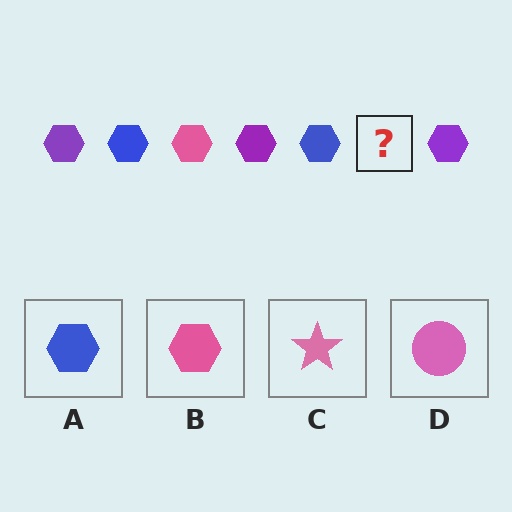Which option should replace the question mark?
Option B.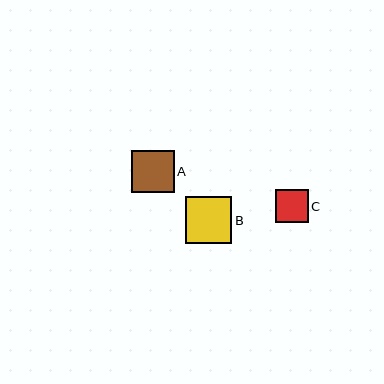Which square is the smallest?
Square C is the smallest with a size of approximately 33 pixels.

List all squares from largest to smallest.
From largest to smallest: B, A, C.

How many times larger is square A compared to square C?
Square A is approximately 1.3 times the size of square C.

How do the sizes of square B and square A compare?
Square B and square A are approximately the same size.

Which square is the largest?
Square B is the largest with a size of approximately 47 pixels.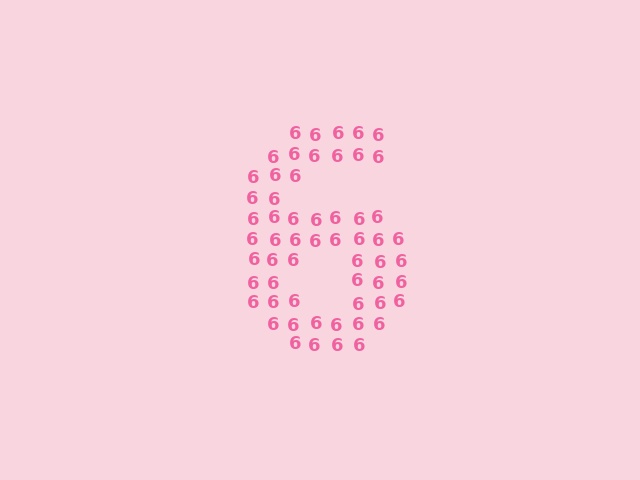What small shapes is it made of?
It is made of small digit 6's.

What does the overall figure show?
The overall figure shows the digit 6.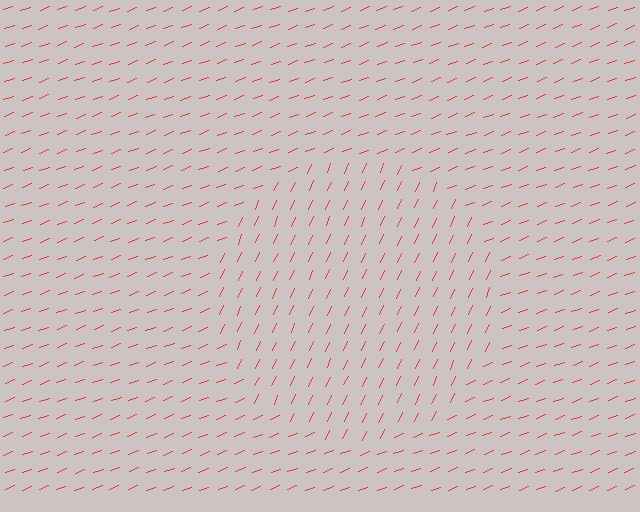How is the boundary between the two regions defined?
The boundary is defined purely by a change in line orientation (approximately 45 degrees difference). All lines are the same color and thickness.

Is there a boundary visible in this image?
Yes, there is a texture boundary formed by a change in line orientation.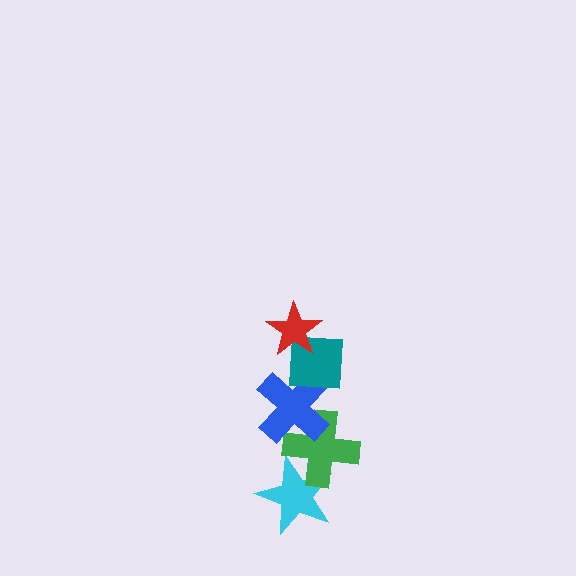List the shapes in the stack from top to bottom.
From top to bottom: the red star, the teal square, the blue cross, the green cross, the cyan star.